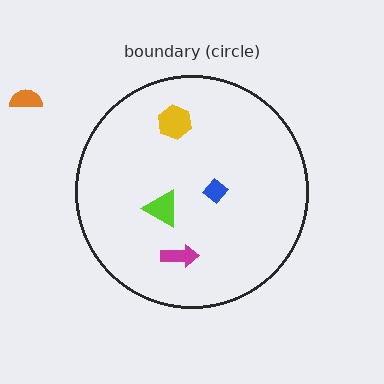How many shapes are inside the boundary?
4 inside, 1 outside.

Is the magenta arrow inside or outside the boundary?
Inside.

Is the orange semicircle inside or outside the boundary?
Outside.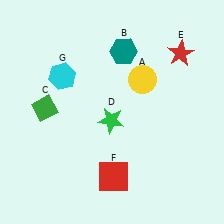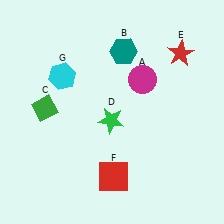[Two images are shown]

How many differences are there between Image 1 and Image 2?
There is 1 difference between the two images.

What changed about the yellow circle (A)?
In Image 1, A is yellow. In Image 2, it changed to magenta.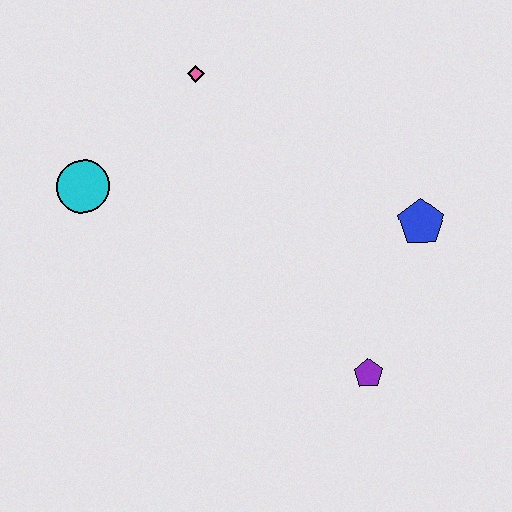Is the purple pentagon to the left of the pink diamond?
No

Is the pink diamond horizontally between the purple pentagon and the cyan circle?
Yes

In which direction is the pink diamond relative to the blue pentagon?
The pink diamond is to the left of the blue pentagon.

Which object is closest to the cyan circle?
The pink diamond is closest to the cyan circle.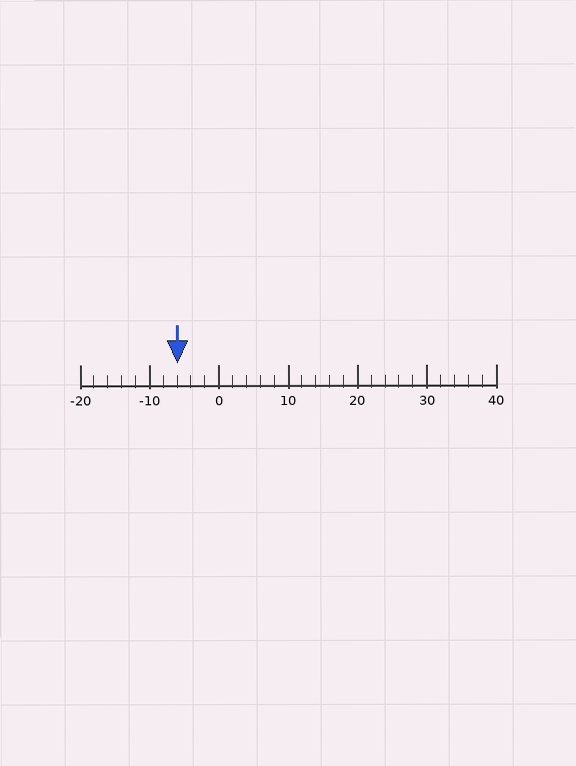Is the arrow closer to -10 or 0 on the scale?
The arrow is closer to -10.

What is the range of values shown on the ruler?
The ruler shows values from -20 to 40.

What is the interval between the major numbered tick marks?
The major tick marks are spaced 10 units apart.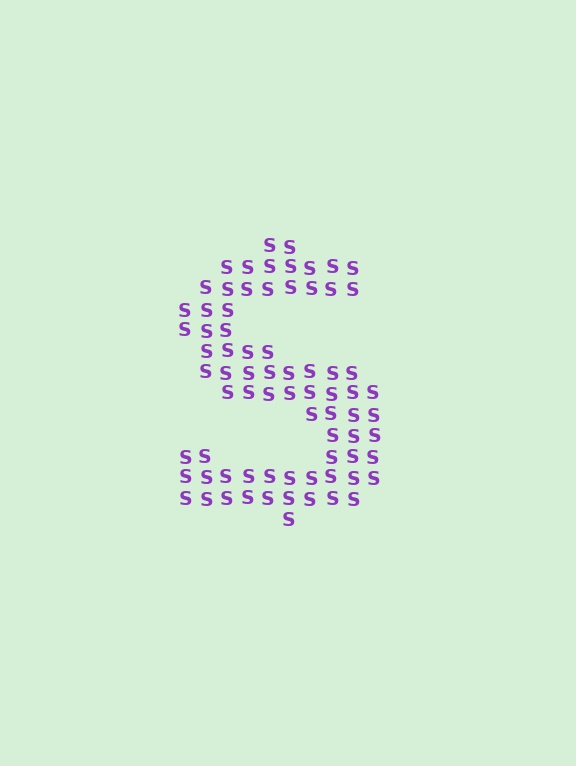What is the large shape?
The large shape is the letter S.